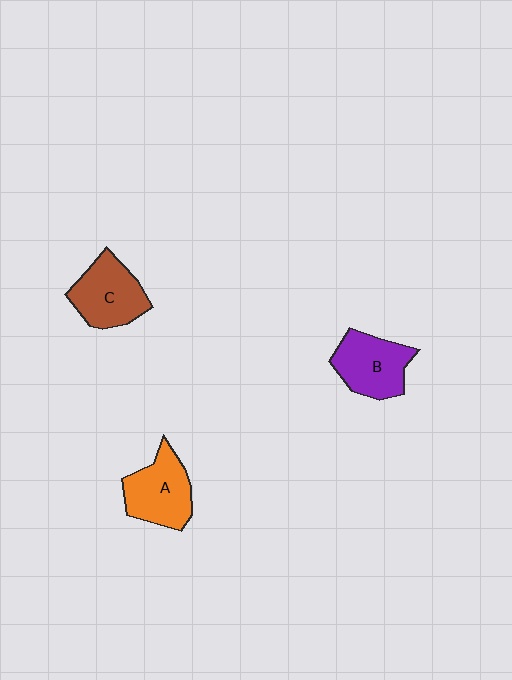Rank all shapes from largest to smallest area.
From largest to smallest: C (brown), A (orange), B (purple).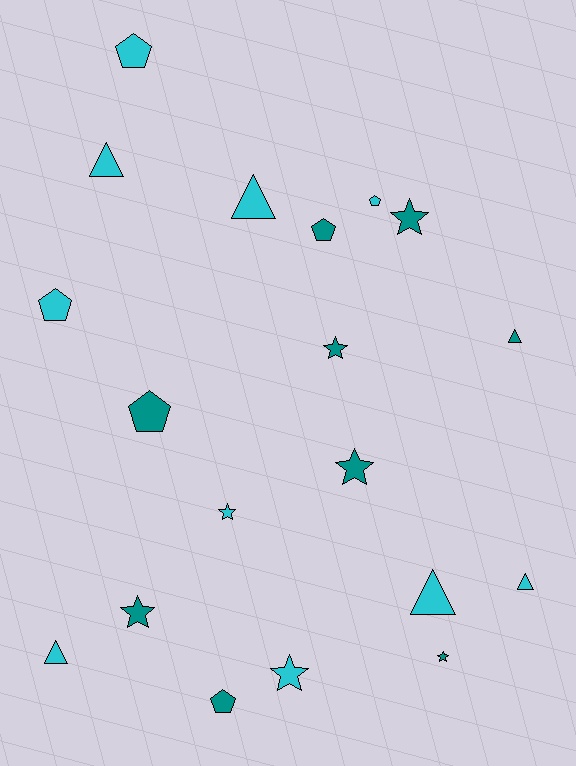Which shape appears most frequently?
Star, with 7 objects.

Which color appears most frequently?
Cyan, with 10 objects.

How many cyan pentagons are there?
There are 3 cyan pentagons.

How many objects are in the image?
There are 19 objects.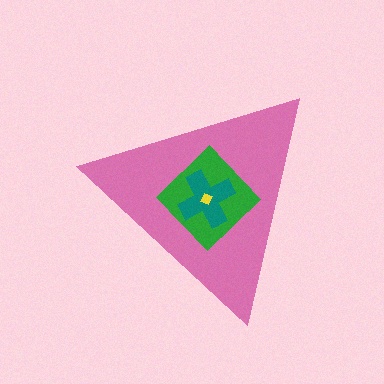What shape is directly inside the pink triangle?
The green diamond.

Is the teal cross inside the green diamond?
Yes.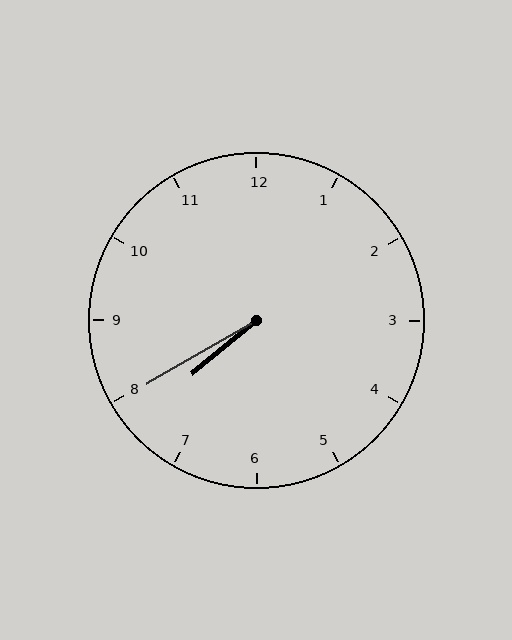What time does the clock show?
7:40.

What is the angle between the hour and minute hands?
Approximately 10 degrees.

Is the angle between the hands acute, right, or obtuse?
It is acute.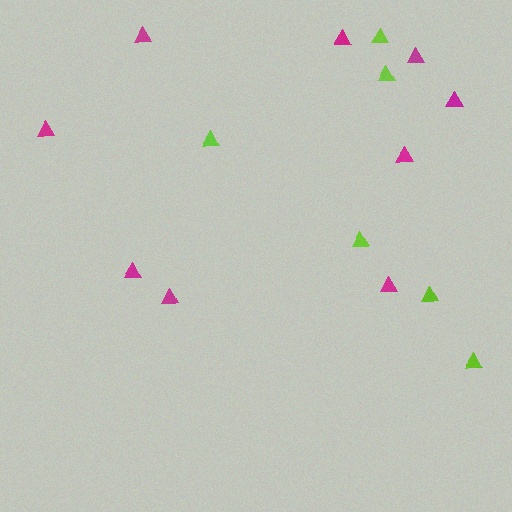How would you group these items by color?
There are 2 groups: one group of magenta triangles (9) and one group of lime triangles (6).